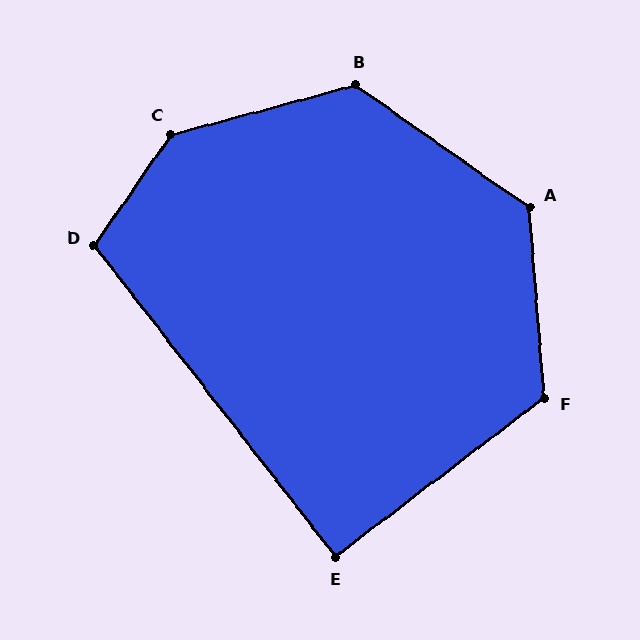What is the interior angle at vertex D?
Approximately 108 degrees (obtuse).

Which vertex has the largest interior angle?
C, at approximately 140 degrees.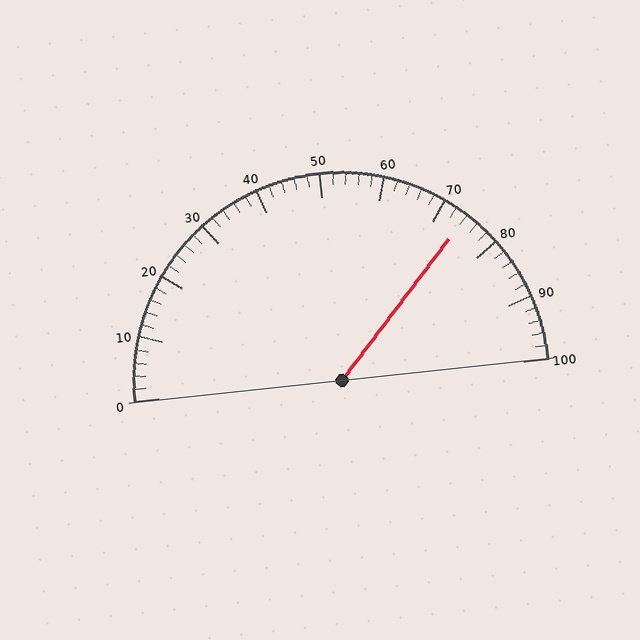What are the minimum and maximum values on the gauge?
The gauge ranges from 0 to 100.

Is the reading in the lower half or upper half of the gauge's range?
The reading is in the upper half of the range (0 to 100).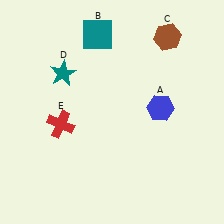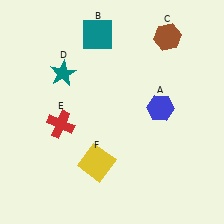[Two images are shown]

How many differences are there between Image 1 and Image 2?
There is 1 difference between the two images.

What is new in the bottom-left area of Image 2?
A yellow square (F) was added in the bottom-left area of Image 2.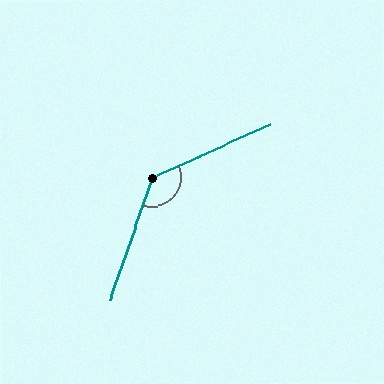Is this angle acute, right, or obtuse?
It is obtuse.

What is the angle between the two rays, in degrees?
Approximately 134 degrees.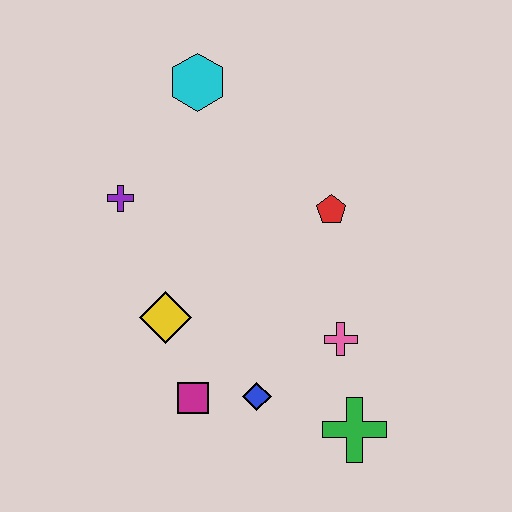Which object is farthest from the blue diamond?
The cyan hexagon is farthest from the blue diamond.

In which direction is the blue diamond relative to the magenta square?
The blue diamond is to the right of the magenta square.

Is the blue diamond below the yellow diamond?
Yes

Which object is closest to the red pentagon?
The pink cross is closest to the red pentagon.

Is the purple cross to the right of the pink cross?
No